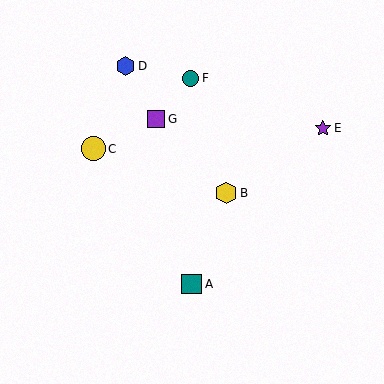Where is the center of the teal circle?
The center of the teal circle is at (191, 78).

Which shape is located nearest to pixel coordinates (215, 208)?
The yellow hexagon (labeled B) at (226, 193) is nearest to that location.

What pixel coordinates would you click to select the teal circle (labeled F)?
Click at (191, 78) to select the teal circle F.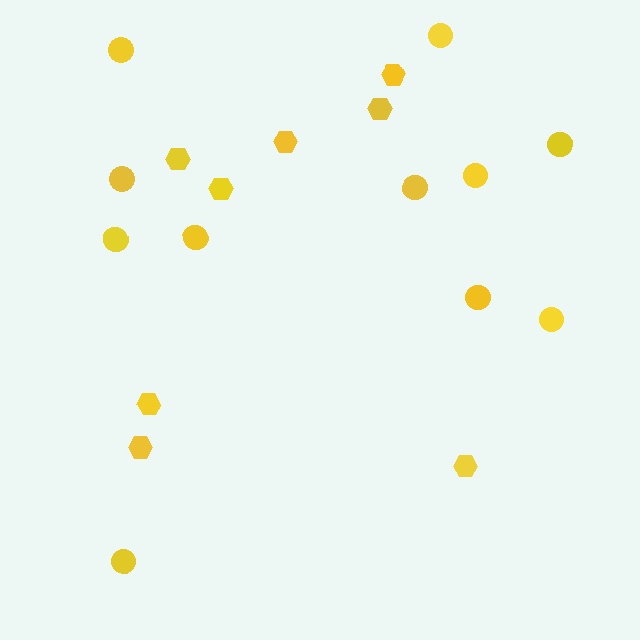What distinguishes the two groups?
There are 2 groups: one group of circles (11) and one group of hexagons (8).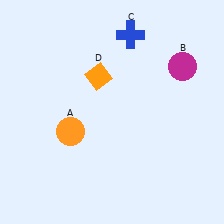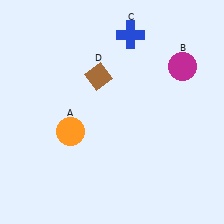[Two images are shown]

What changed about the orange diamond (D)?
In Image 1, D is orange. In Image 2, it changed to brown.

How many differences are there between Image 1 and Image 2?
There is 1 difference between the two images.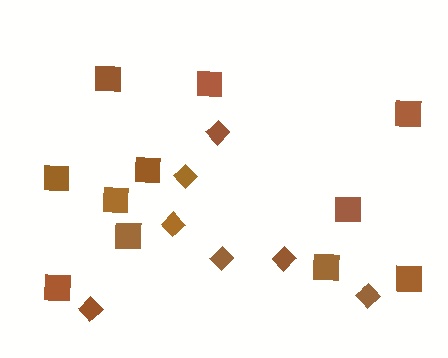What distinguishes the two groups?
There are 2 groups: one group of diamonds (7) and one group of squares (11).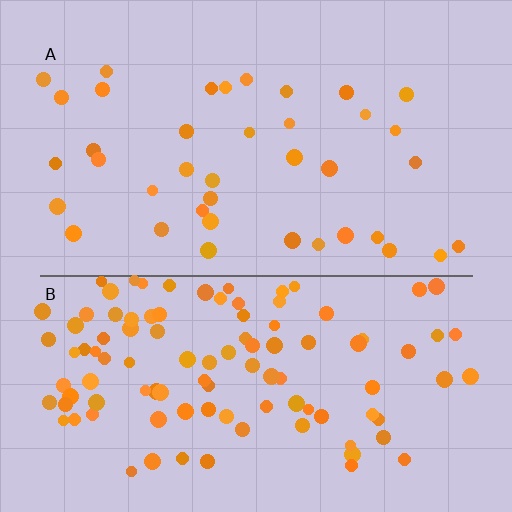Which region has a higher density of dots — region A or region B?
B (the bottom).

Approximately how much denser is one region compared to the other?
Approximately 2.7× — region B over region A.